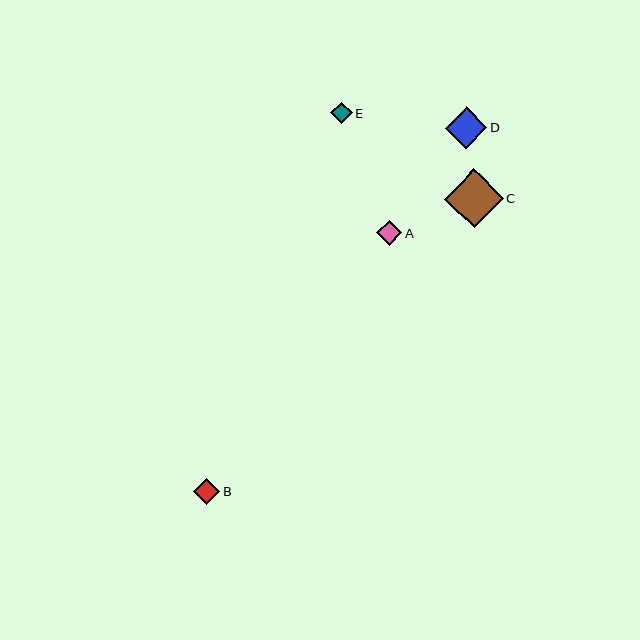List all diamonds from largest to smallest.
From largest to smallest: C, D, B, A, E.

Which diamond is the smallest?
Diamond E is the smallest with a size of approximately 21 pixels.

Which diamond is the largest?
Diamond C is the largest with a size of approximately 59 pixels.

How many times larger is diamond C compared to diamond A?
Diamond C is approximately 2.3 times the size of diamond A.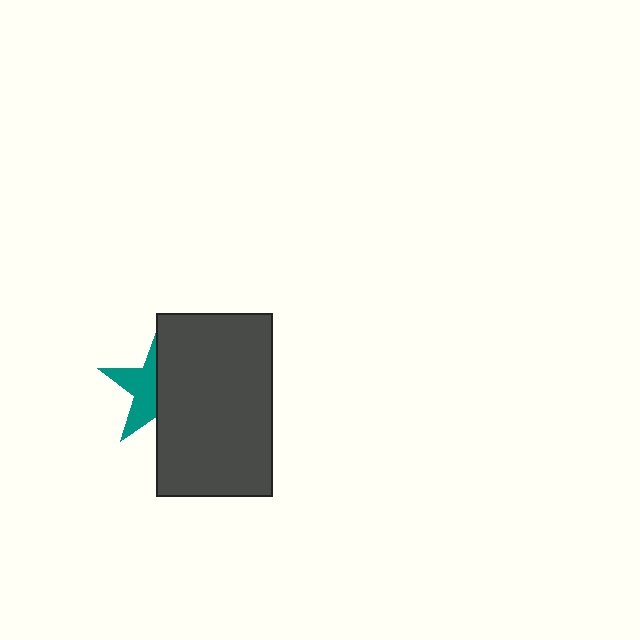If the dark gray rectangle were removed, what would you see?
You would see the complete teal star.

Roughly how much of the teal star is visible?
A small part of it is visible (roughly 44%).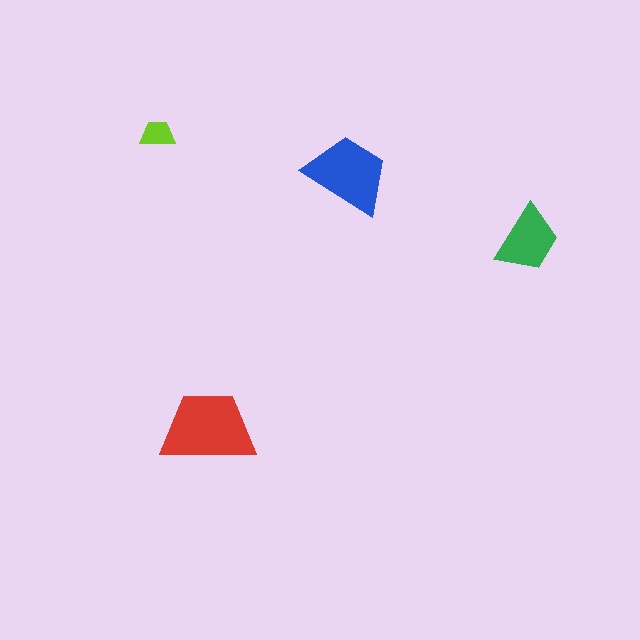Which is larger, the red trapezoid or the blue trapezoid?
The red one.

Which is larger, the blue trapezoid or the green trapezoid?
The blue one.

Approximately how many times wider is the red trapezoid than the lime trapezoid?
About 2.5 times wider.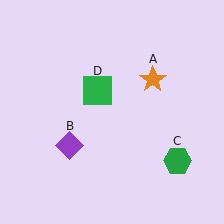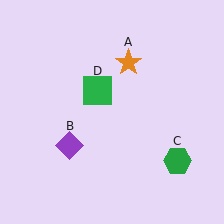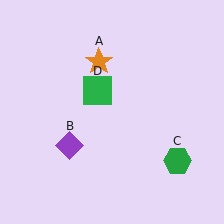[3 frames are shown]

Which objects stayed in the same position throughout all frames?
Purple diamond (object B) and green hexagon (object C) and green square (object D) remained stationary.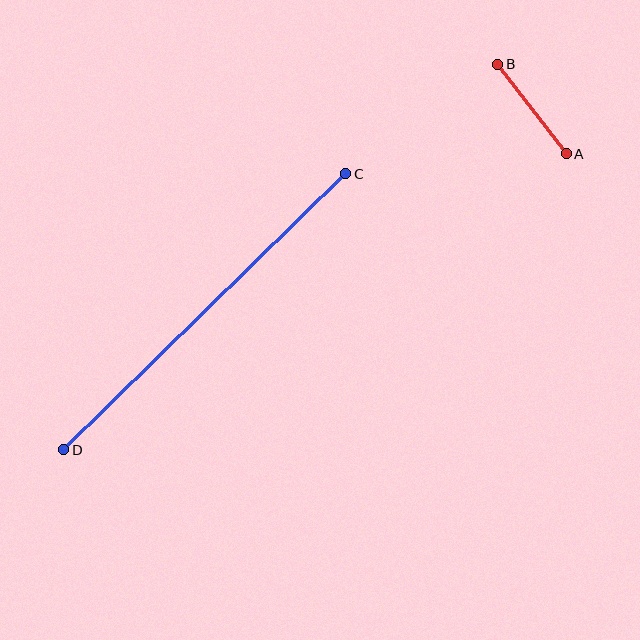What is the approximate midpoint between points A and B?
The midpoint is at approximately (532, 109) pixels.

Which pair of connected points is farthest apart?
Points C and D are farthest apart.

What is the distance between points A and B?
The distance is approximately 113 pixels.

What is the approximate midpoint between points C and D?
The midpoint is at approximately (205, 312) pixels.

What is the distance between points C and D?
The distance is approximately 394 pixels.